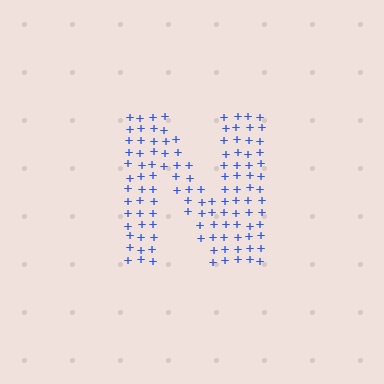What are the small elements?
The small elements are plus signs.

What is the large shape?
The large shape is the letter N.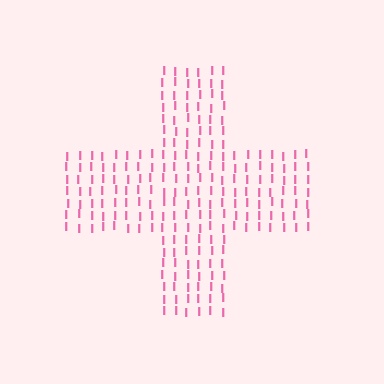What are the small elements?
The small elements are letter I's.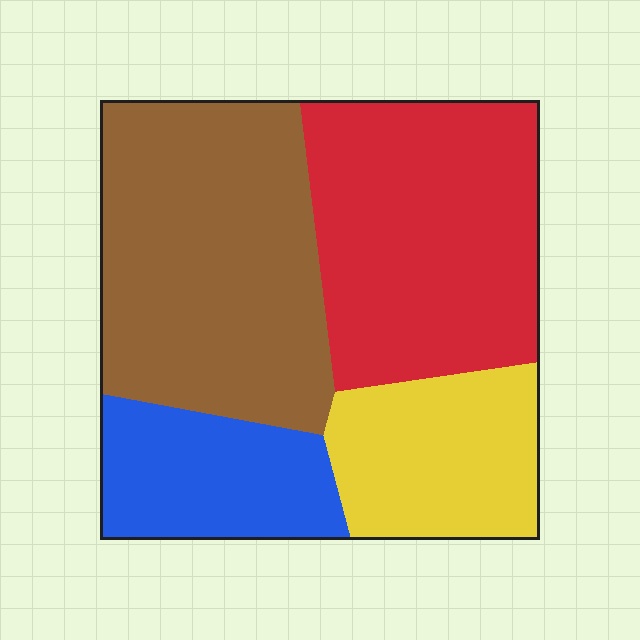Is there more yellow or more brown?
Brown.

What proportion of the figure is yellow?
Yellow covers 17% of the figure.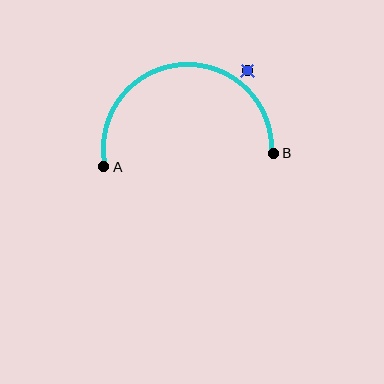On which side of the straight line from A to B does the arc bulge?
The arc bulges above the straight line connecting A and B.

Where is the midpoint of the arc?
The arc midpoint is the point on the curve farthest from the straight line joining A and B. It sits above that line.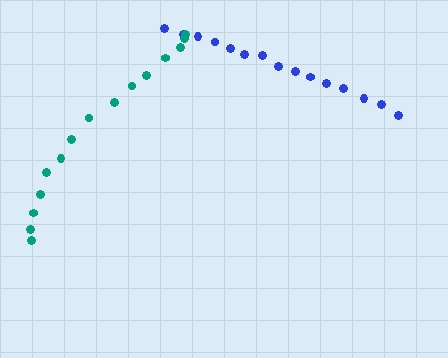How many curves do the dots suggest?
There are 2 distinct paths.